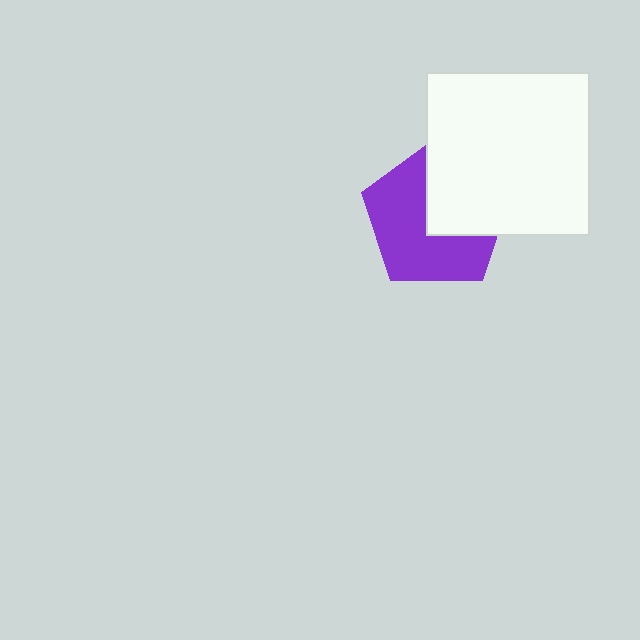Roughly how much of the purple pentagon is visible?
About half of it is visible (roughly 60%).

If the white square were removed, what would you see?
You would see the complete purple pentagon.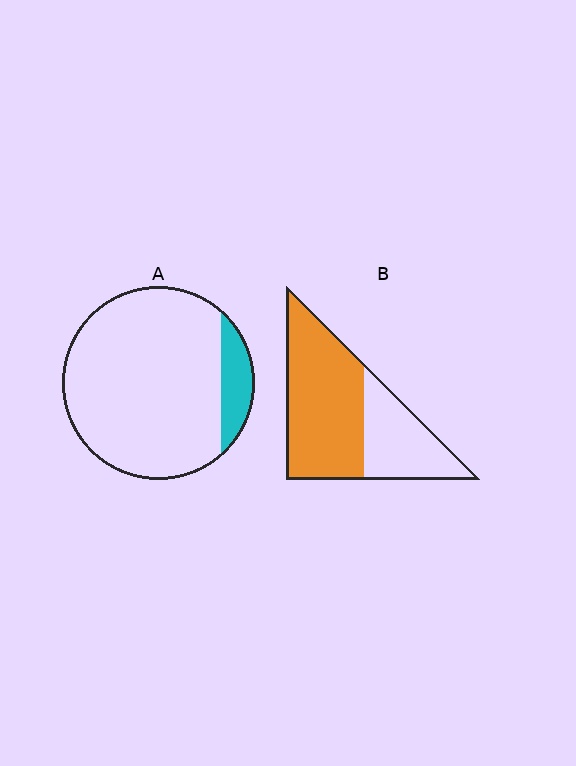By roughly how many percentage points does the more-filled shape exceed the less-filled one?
By roughly 50 percentage points (B over A).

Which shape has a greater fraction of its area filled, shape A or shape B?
Shape B.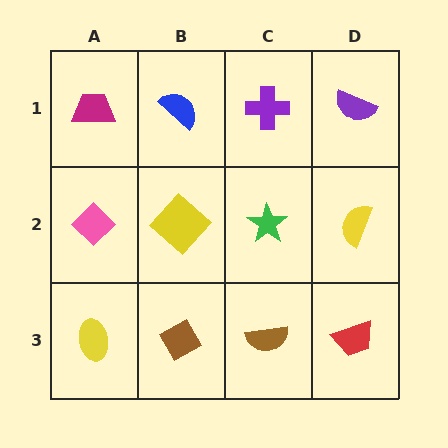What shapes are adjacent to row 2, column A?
A magenta trapezoid (row 1, column A), a yellow ellipse (row 3, column A), a yellow diamond (row 2, column B).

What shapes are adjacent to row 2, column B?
A blue semicircle (row 1, column B), a brown diamond (row 3, column B), a pink diamond (row 2, column A), a green star (row 2, column C).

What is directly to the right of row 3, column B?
A brown semicircle.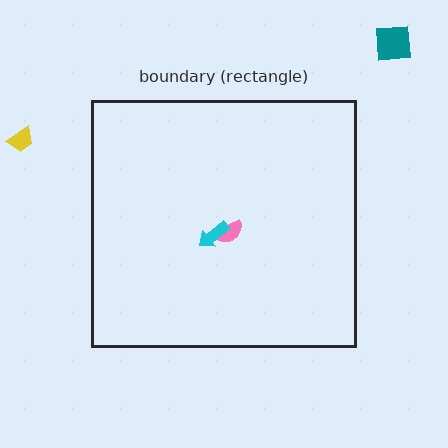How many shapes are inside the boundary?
2 inside, 2 outside.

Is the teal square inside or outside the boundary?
Outside.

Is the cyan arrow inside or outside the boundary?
Inside.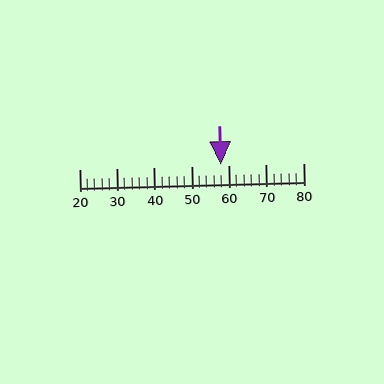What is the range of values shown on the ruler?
The ruler shows values from 20 to 80.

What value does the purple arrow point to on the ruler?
The purple arrow points to approximately 58.